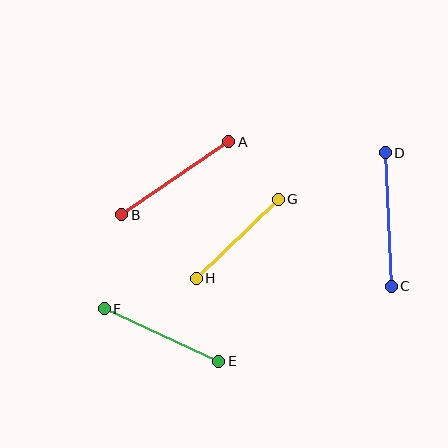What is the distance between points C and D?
The distance is approximately 133 pixels.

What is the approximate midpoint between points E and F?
The midpoint is at approximately (162, 335) pixels.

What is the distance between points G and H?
The distance is approximately 113 pixels.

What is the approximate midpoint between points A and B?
The midpoint is at approximately (175, 178) pixels.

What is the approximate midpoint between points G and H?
The midpoint is at approximately (237, 239) pixels.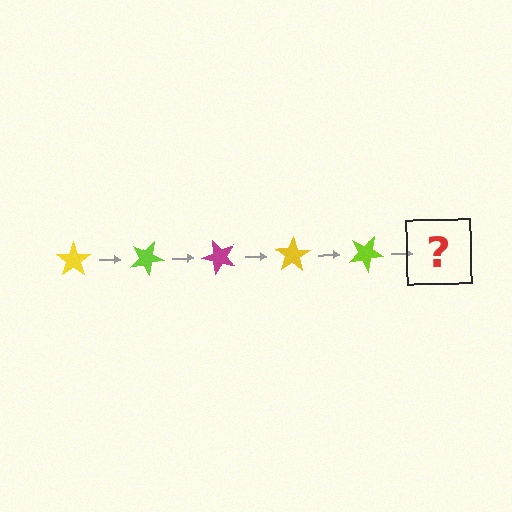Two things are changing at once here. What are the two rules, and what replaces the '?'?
The two rules are that it rotates 25 degrees each step and the color cycles through yellow, lime, and magenta. The '?' should be a magenta star, rotated 125 degrees from the start.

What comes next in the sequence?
The next element should be a magenta star, rotated 125 degrees from the start.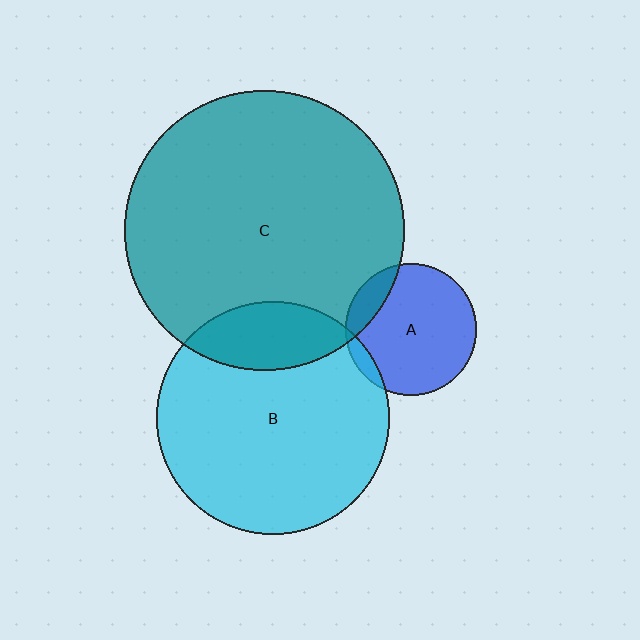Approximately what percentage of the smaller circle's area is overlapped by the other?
Approximately 20%.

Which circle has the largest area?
Circle C (teal).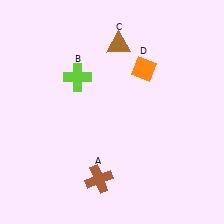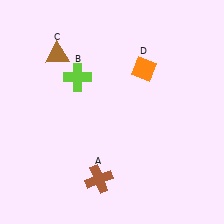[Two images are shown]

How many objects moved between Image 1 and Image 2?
1 object moved between the two images.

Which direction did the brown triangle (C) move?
The brown triangle (C) moved left.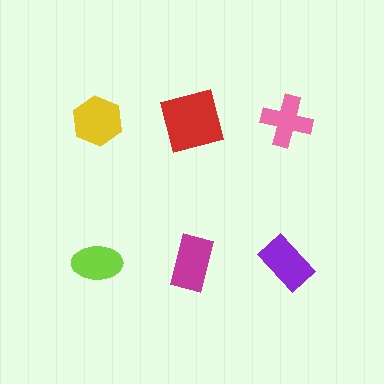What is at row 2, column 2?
A magenta rectangle.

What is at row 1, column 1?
A yellow hexagon.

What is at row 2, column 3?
A purple rectangle.